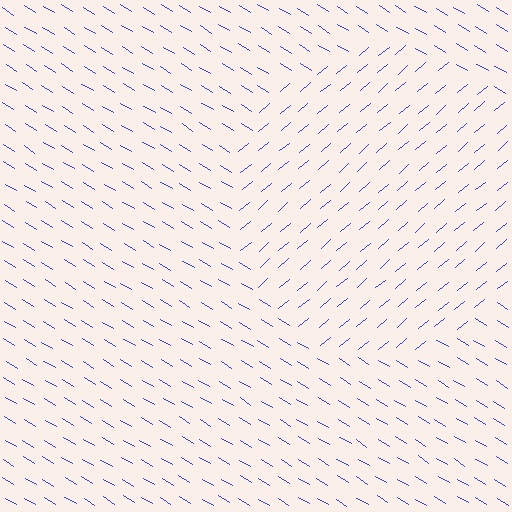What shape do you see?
I see a circle.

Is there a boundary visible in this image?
Yes, there is a texture boundary formed by a change in line orientation.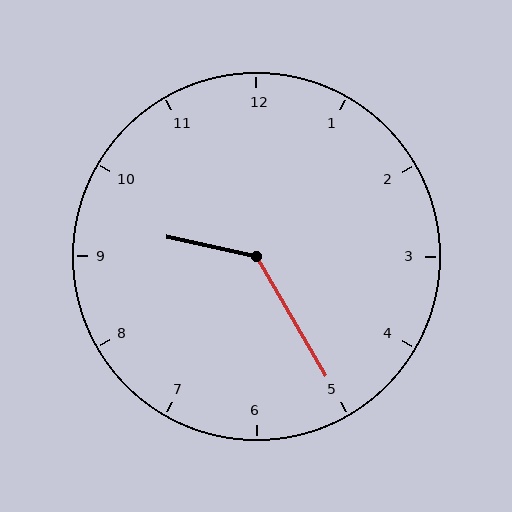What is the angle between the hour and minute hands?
Approximately 132 degrees.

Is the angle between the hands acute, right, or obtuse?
It is obtuse.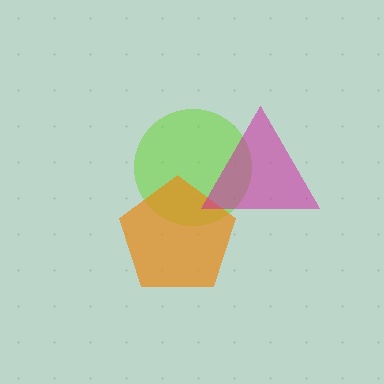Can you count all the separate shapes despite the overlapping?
Yes, there are 3 separate shapes.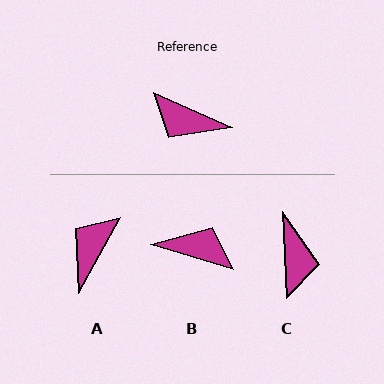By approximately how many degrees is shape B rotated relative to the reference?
Approximately 173 degrees clockwise.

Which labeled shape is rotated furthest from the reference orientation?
B, about 173 degrees away.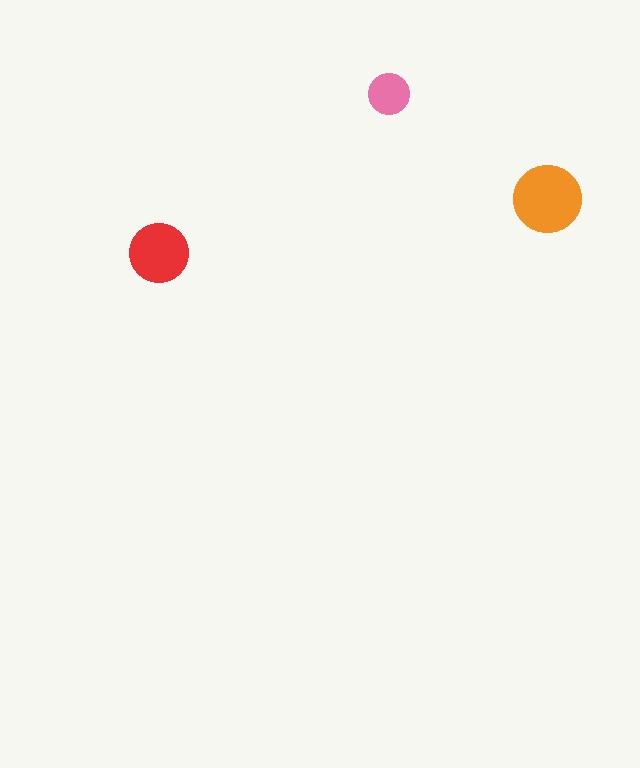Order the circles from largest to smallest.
the orange one, the red one, the pink one.